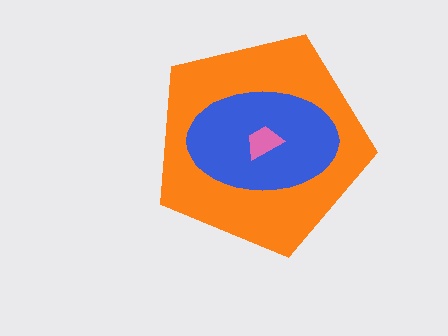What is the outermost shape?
The orange pentagon.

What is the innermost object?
The pink trapezoid.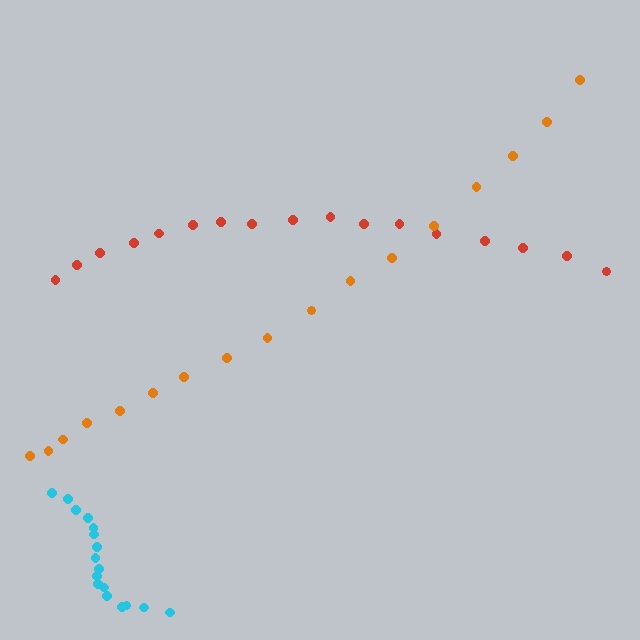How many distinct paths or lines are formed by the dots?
There are 3 distinct paths.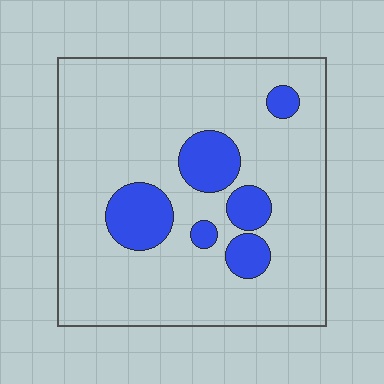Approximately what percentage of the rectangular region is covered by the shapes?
Approximately 15%.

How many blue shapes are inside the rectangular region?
6.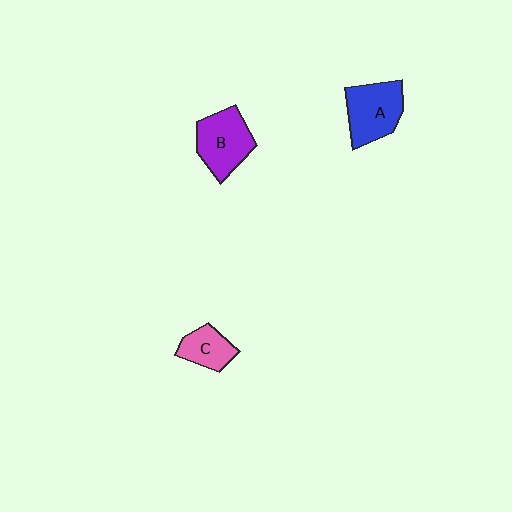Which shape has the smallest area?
Shape C (pink).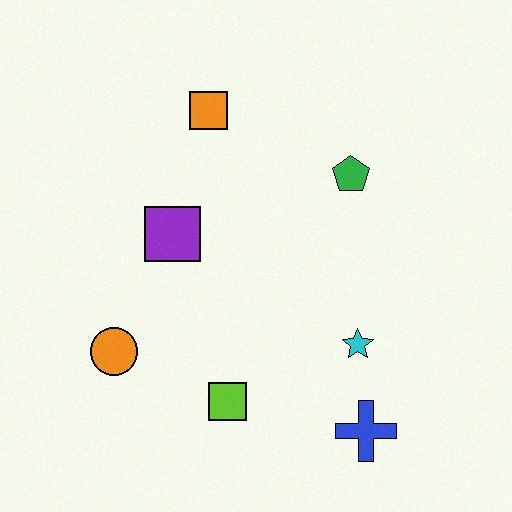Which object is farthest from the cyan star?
The orange square is farthest from the cyan star.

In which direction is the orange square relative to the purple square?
The orange square is above the purple square.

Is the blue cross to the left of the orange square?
No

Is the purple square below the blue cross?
No